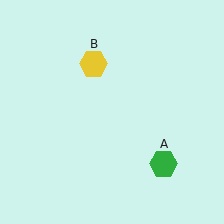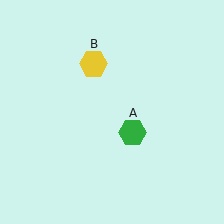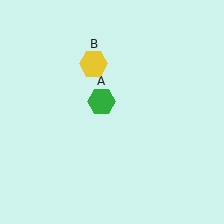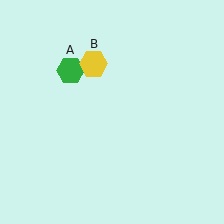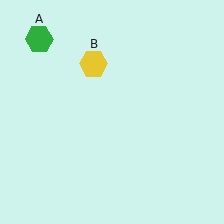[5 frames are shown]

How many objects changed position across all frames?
1 object changed position: green hexagon (object A).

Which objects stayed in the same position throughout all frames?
Yellow hexagon (object B) remained stationary.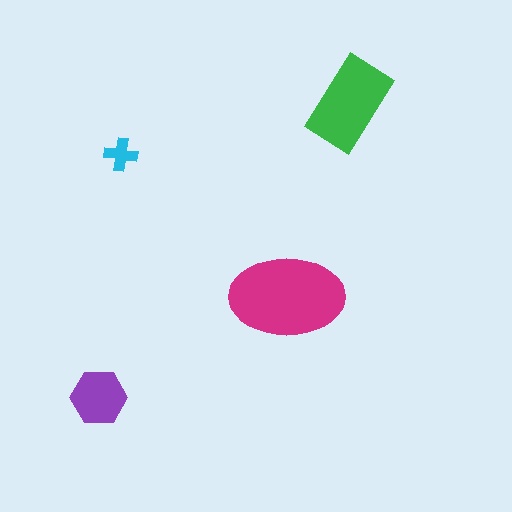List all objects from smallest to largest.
The cyan cross, the purple hexagon, the green rectangle, the magenta ellipse.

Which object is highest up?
The green rectangle is topmost.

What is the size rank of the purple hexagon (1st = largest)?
3rd.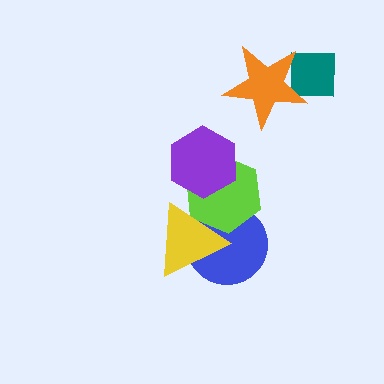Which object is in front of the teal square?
The orange star is in front of the teal square.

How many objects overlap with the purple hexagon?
1 object overlaps with the purple hexagon.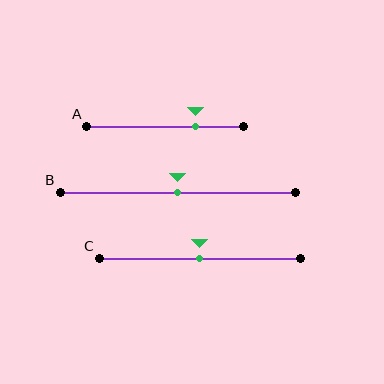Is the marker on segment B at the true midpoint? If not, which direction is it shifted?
Yes, the marker on segment B is at the true midpoint.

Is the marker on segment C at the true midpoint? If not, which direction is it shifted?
Yes, the marker on segment C is at the true midpoint.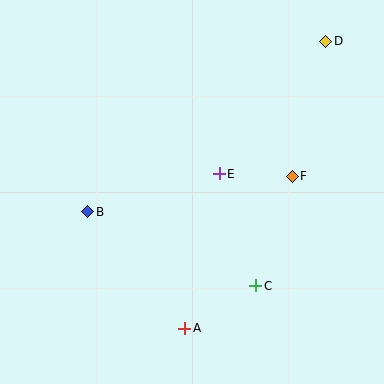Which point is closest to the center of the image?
Point E at (219, 174) is closest to the center.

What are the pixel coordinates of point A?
Point A is at (185, 328).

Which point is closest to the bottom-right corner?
Point C is closest to the bottom-right corner.